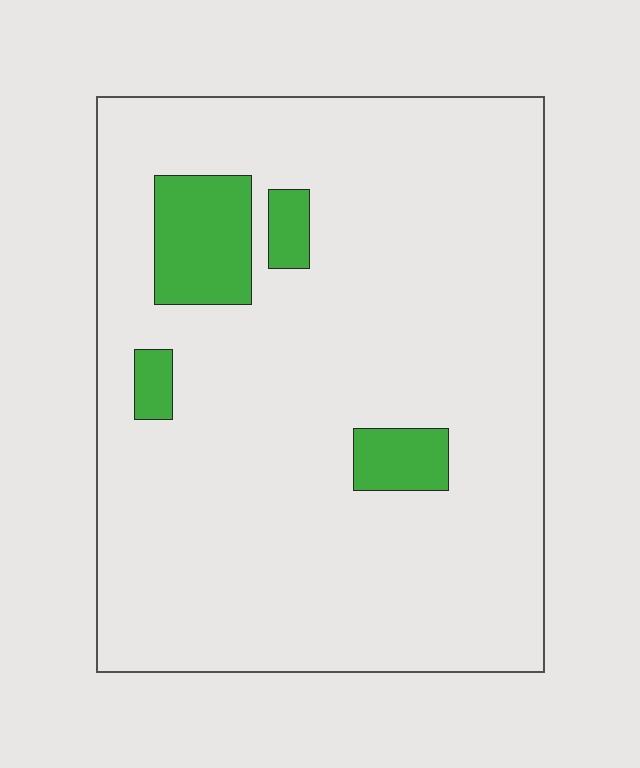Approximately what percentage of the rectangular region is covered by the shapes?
Approximately 10%.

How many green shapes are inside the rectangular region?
4.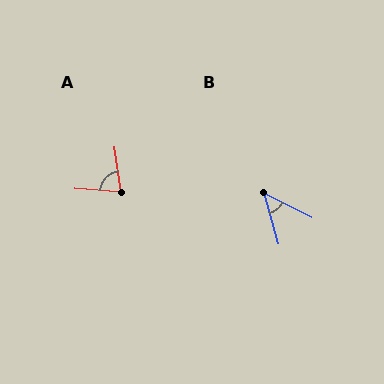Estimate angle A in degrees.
Approximately 77 degrees.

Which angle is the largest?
A, at approximately 77 degrees.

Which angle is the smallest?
B, at approximately 48 degrees.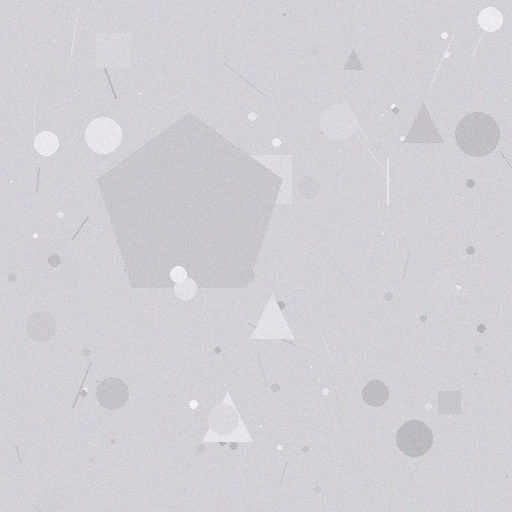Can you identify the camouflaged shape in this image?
The camouflaged shape is a pentagon.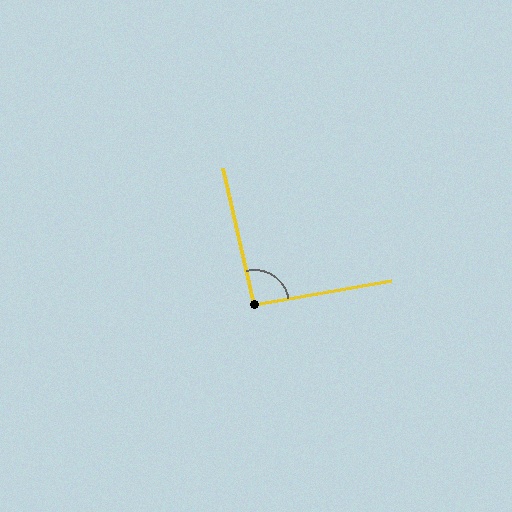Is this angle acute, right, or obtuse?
It is approximately a right angle.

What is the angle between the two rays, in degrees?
Approximately 93 degrees.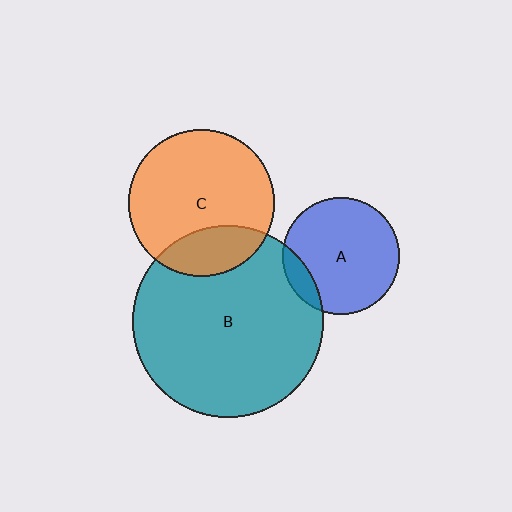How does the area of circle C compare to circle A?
Approximately 1.6 times.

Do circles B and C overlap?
Yes.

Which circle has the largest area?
Circle B (teal).